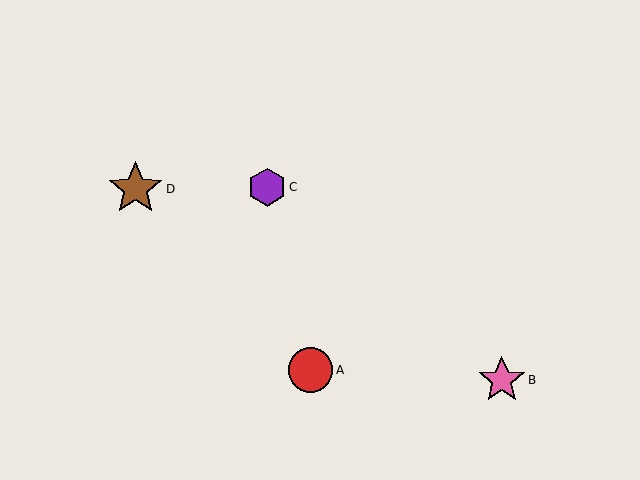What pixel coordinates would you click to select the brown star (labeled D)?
Click at (135, 189) to select the brown star D.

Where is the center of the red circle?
The center of the red circle is at (310, 370).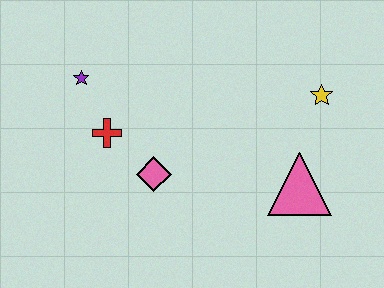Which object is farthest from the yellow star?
The purple star is farthest from the yellow star.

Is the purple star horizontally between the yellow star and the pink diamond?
No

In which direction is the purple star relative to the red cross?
The purple star is above the red cross.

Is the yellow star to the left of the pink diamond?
No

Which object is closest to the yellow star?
The pink triangle is closest to the yellow star.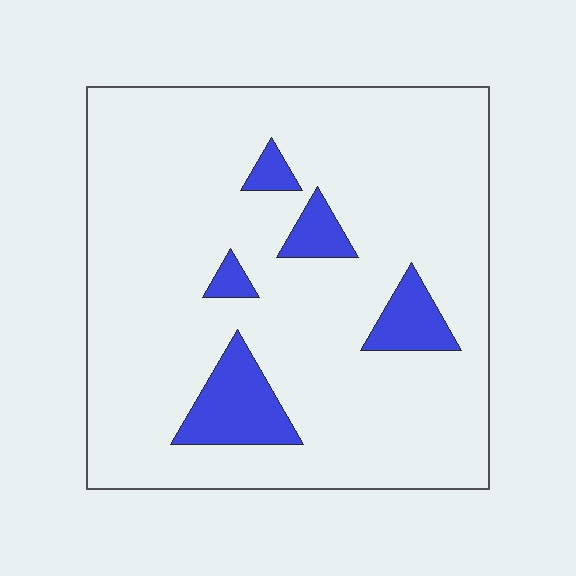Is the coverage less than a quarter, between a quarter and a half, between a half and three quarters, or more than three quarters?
Less than a quarter.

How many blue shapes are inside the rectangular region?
5.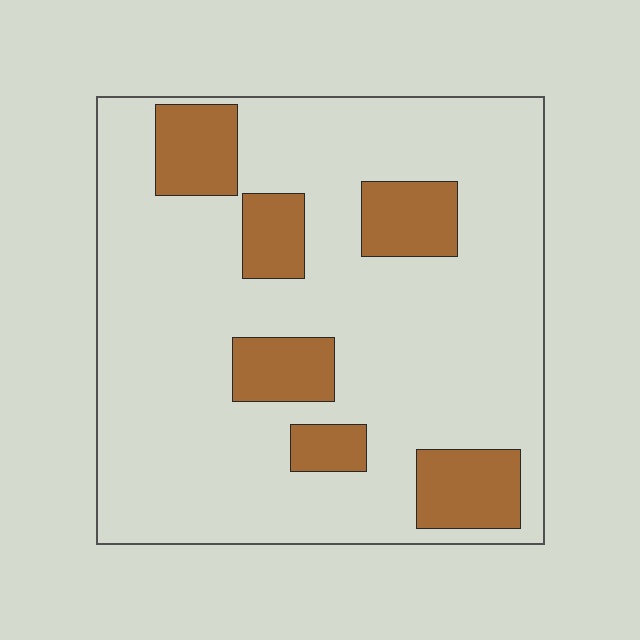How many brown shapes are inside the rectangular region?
6.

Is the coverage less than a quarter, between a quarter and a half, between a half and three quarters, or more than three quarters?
Less than a quarter.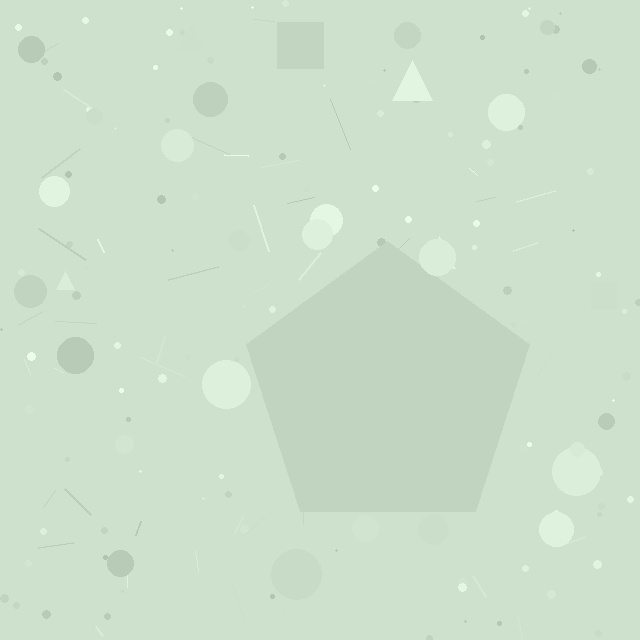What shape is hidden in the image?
A pentagon is hidden in the image.